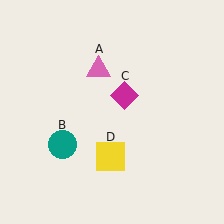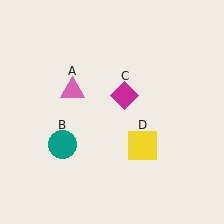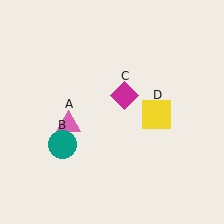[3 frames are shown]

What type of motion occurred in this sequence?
The pink triangle (object A), yellow square (object D) rotated counterclockwise around the center of the scene.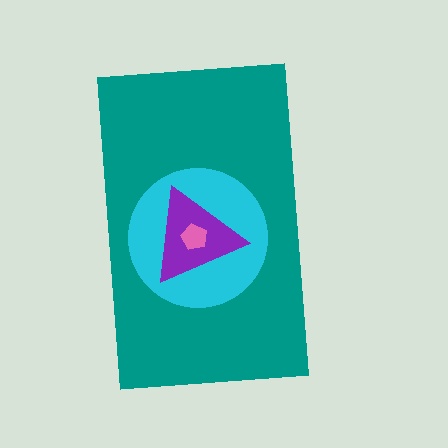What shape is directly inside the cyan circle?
The purple triangle.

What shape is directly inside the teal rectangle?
The cyan circle.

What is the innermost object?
The pink pentagon.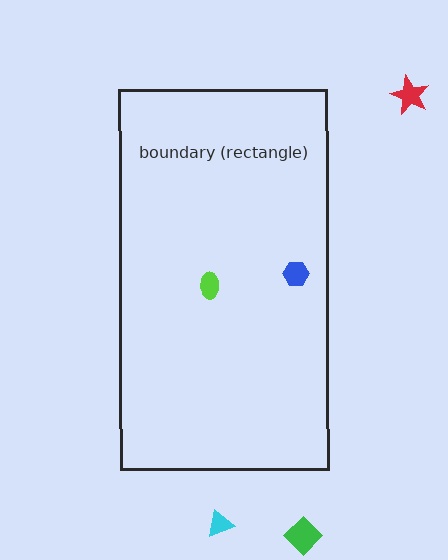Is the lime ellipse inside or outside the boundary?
Inside.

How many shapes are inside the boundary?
2 inside, 3 outside.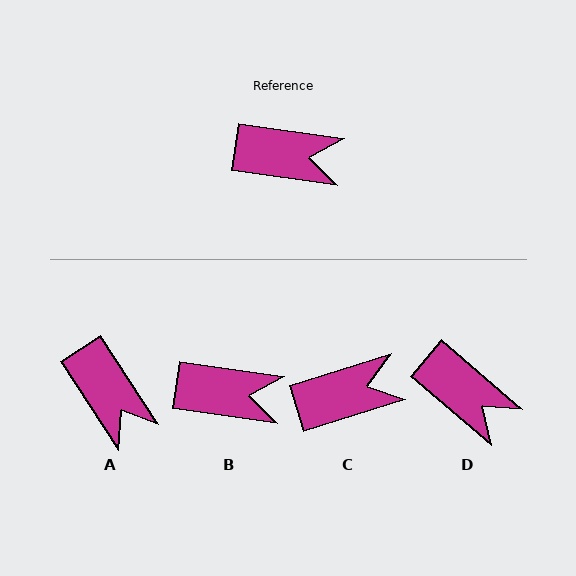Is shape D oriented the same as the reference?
No, it is off by about 32 degrees.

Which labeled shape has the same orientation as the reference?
B.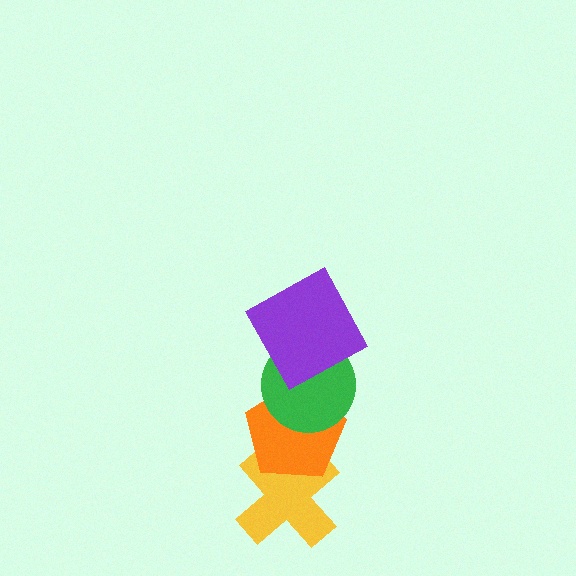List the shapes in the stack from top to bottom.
From top to bottom: the purple square, the green circle, the orange pentagon, the yellow cross.